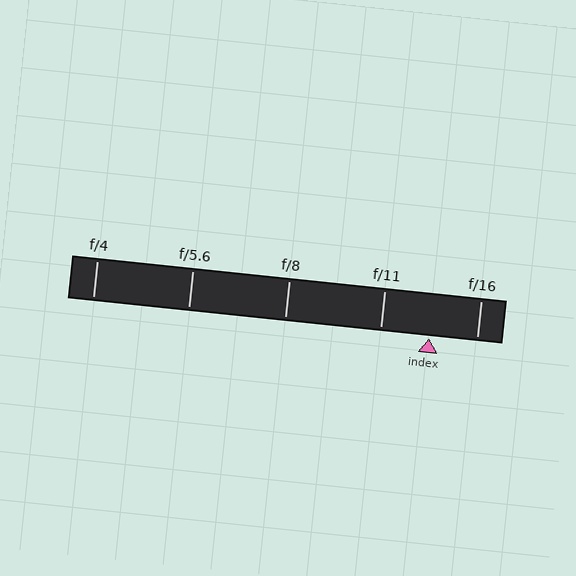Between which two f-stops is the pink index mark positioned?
The index mark is between f/11 and f/16.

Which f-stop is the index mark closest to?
The index mark is closest to f/16.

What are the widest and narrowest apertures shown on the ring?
The widest aperture shown is f/4 and the narrowest is f/16.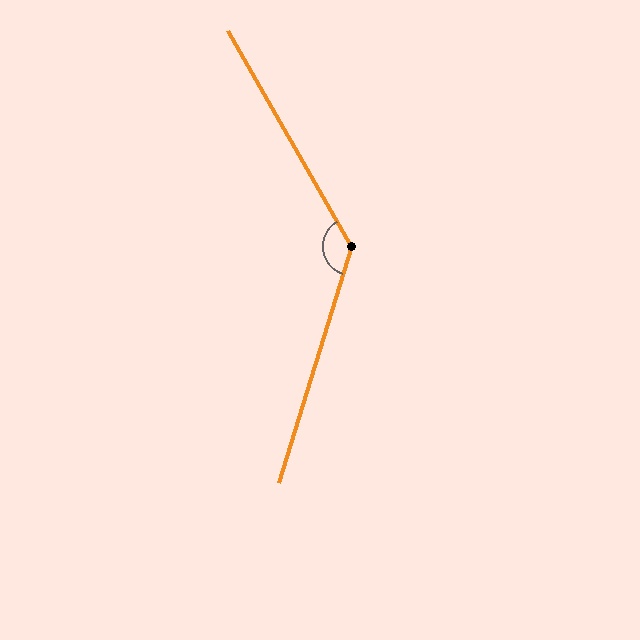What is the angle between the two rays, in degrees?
Approximately 133 degrees.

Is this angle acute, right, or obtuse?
It is obtuse.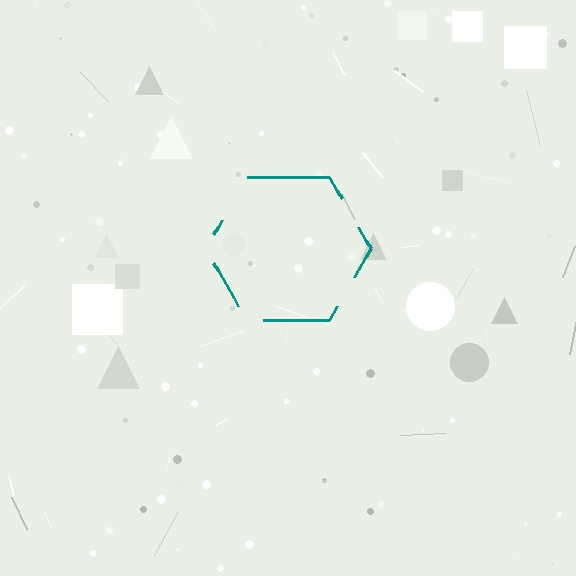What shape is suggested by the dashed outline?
The dashed outline suggests a hexagon.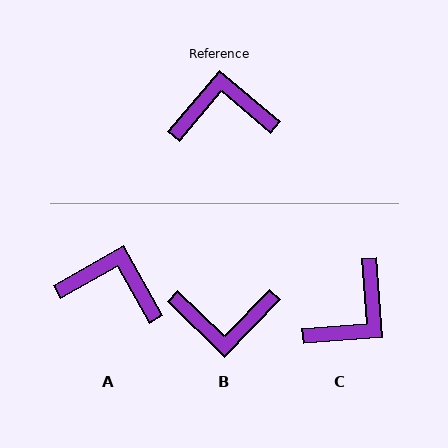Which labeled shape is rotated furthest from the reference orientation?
B, about 176 degrees away.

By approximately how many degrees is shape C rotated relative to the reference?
Approximately 136 degrees clockwise.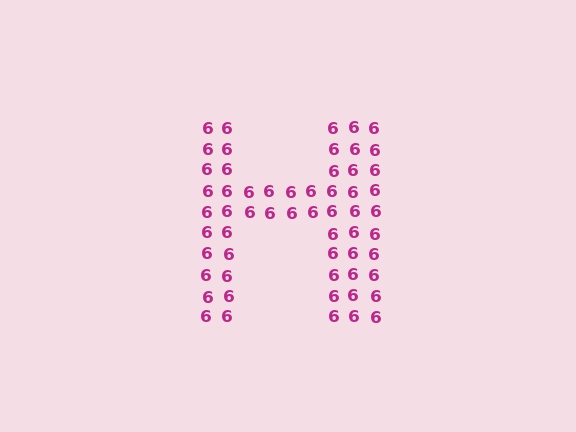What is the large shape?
The large shape is the letter H.